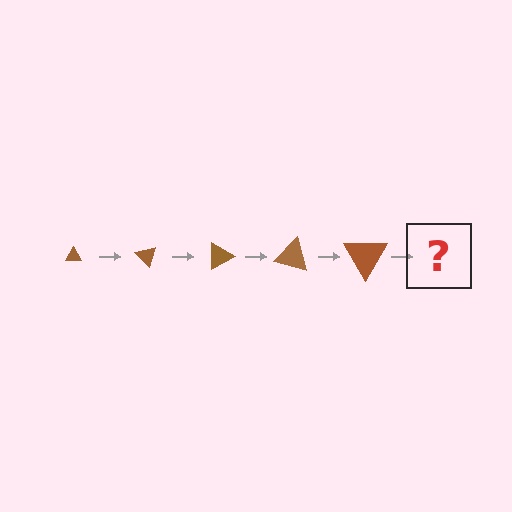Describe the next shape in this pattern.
It should be a triangle, larger than the previous one and rotated 225 degrees from the start.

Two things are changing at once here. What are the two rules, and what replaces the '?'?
The two rules are that the triangle grows larger each step and it rotates 45 degrees each step. The '?' should be a triangle, larger than the previous one and rotated 225 degrees from the start.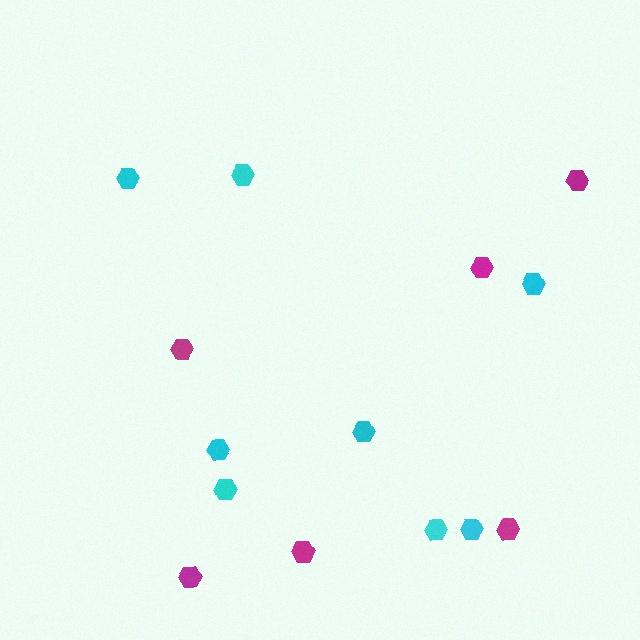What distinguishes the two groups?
There are 2 groups: one group of magenta hexagons (6) and one group of cyan hexagons (8).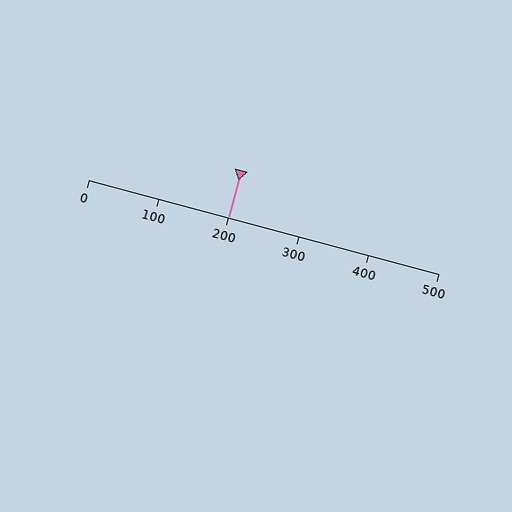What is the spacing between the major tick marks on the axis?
The major ticks are spaced 100 apart.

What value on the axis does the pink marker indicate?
The marker indicates approximately 200.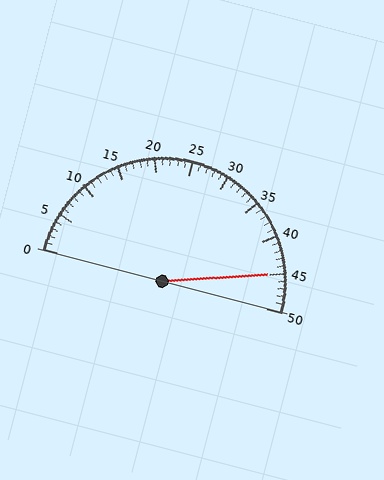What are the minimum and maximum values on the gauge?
The gauge ranges from 0 to 50.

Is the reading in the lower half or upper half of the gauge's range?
The reading is in the upper half of the range (0 to 50).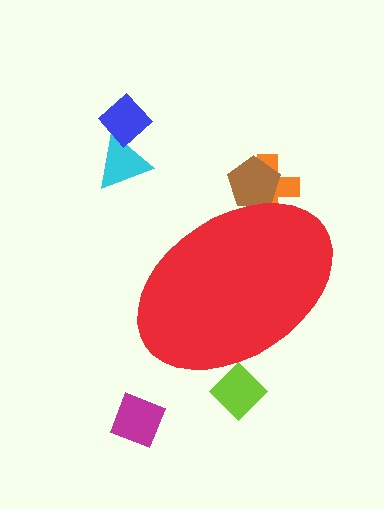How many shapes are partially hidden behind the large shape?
3 shapes are partially hidden.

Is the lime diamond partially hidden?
Yes, the lime diamond is partially hidden behind the red ellipse.